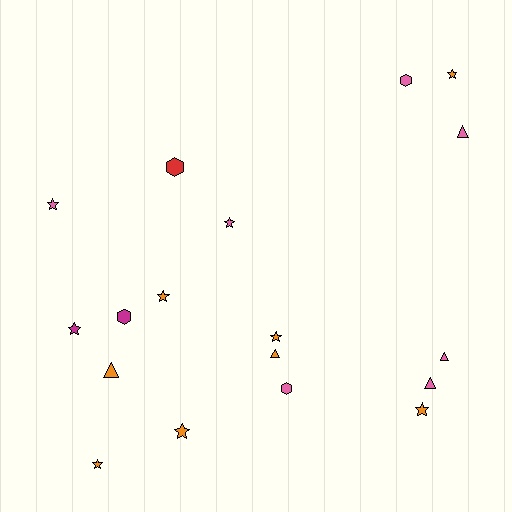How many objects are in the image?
There are 18 objects.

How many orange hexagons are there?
There are no orange hexagons.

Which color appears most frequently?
Orange, with 8 objects.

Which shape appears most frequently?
Star, with 9 objects.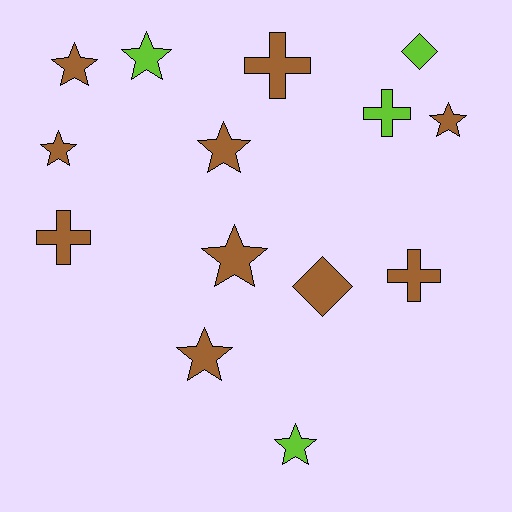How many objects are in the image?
There are 14 objects.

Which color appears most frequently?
Brown, with 10 objects.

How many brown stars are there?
There are 6 brown stars.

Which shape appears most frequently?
Star, with 8 objects.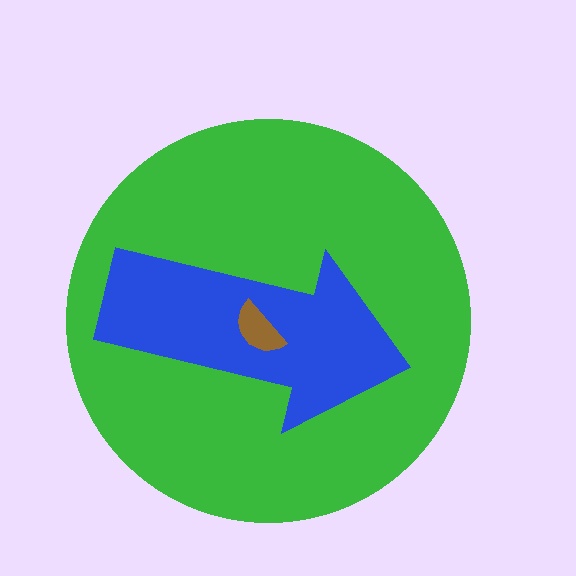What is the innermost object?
The brown semicircle.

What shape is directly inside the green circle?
The blue arrow.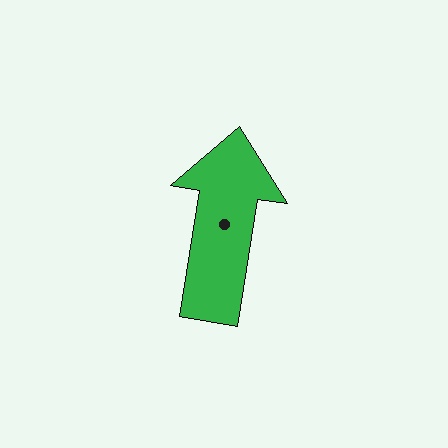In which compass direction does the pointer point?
North.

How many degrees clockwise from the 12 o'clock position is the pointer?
Approximately 9 degrees.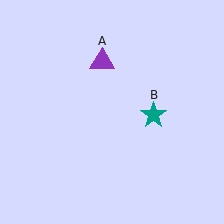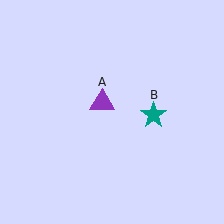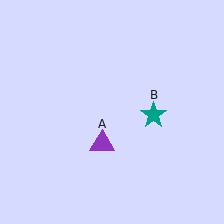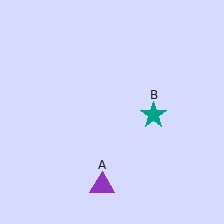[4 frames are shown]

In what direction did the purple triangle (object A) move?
The purple triangle (object A) moved down.